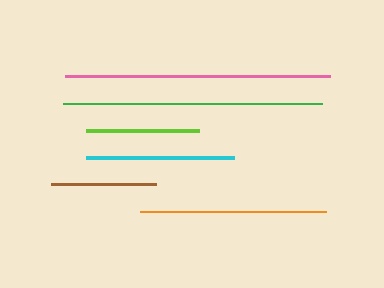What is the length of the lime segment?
The lime segment is approximately 113 pixels long.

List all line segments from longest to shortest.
From longest to shortest: pink, green, orange, cyan, lime, brown.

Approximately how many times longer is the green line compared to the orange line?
The green line is approximately 1.4 times the length of the orange line.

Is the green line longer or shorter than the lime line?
The green line is longer than the lime line.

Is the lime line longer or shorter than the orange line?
The orange line is longer than the lime line.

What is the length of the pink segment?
The pink segment is approximately 265 pixels long.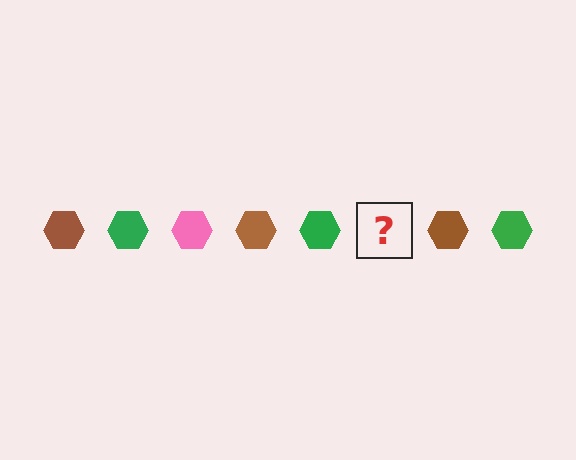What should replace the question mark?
The question mark should be replaced with a pink hexagon.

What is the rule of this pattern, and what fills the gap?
The rule is that the pattern cycles through brown, green, pink hexagons. The gap should be filled with a pink hexagon.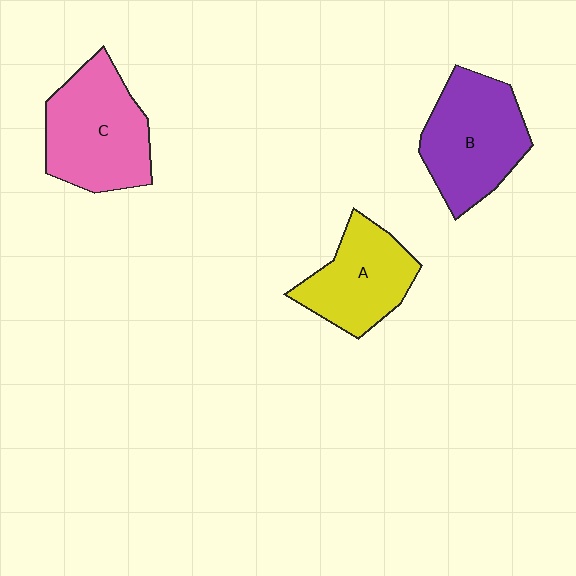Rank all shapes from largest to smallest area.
From largest to smallest: C (pink), B (purple), A (yellow).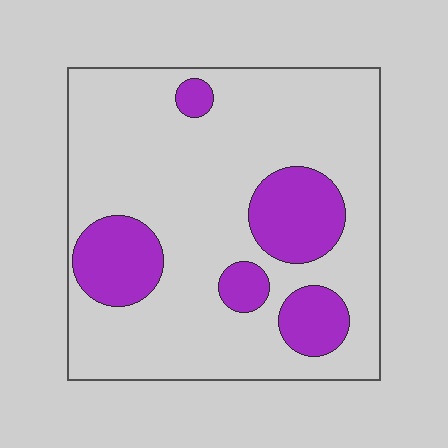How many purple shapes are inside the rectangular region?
5.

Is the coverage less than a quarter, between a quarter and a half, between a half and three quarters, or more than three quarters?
Less than a quarter.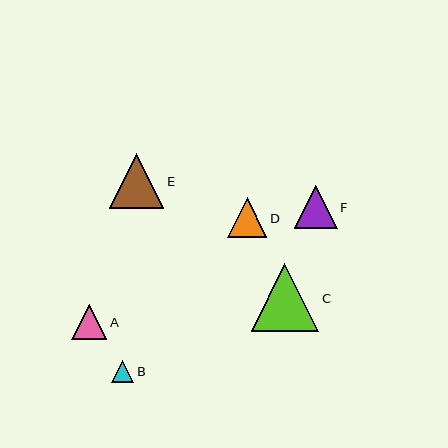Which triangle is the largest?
Triangle C is the largest with a size of approximately 68 pixels.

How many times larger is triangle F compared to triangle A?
Triangle F is approximately 1.2 times the size of triangle A.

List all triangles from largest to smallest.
From largest to smallest: C, E, F, D, A, B.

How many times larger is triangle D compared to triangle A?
Triangle D is approximately 1.1 times the size of triangle A.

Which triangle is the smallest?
Triangle B is the smallest with a size of approximately 22 pixels.